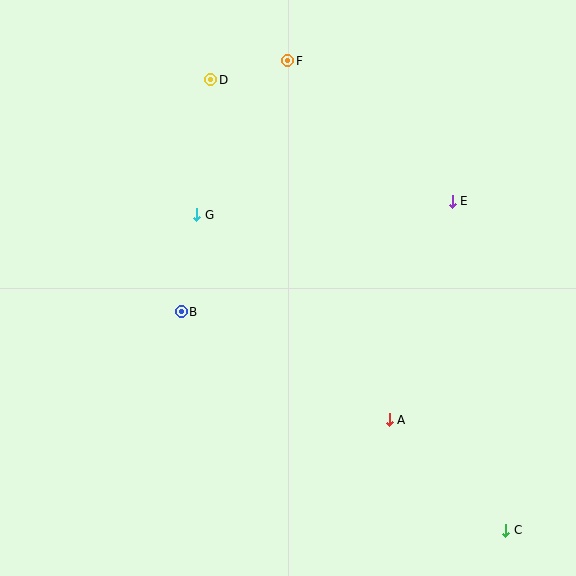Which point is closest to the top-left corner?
Point D is closest to the top-left corner.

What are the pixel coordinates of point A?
Point A is at (389, 420).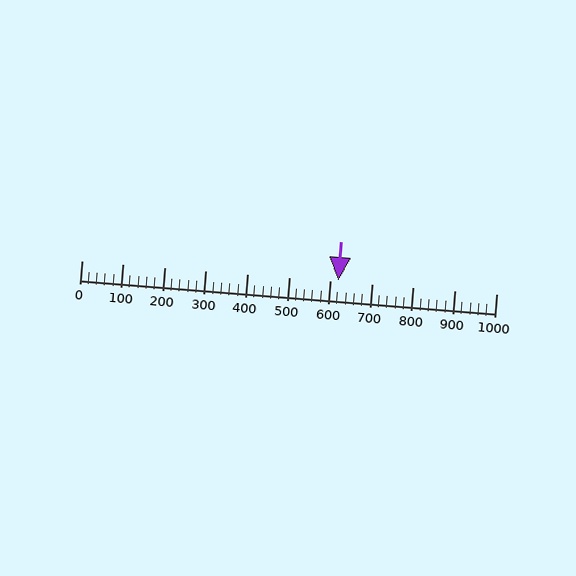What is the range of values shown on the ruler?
The ruler shows values from 0 to 1000.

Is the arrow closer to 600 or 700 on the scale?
The arrow is closer to 600.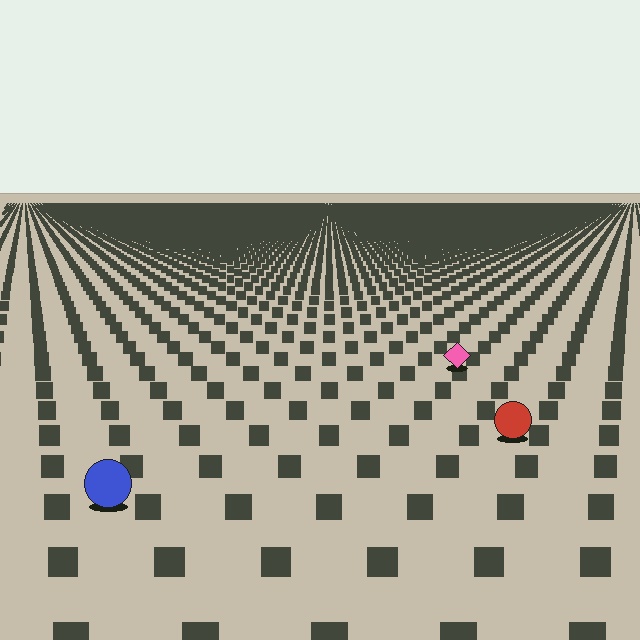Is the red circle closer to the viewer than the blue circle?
No. The blue circle is closer — you can tell from the texture gradient: the ground texture is coarser near it.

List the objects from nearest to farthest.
From nearest to farthest: the blue circle, the red circle, the pink diamond.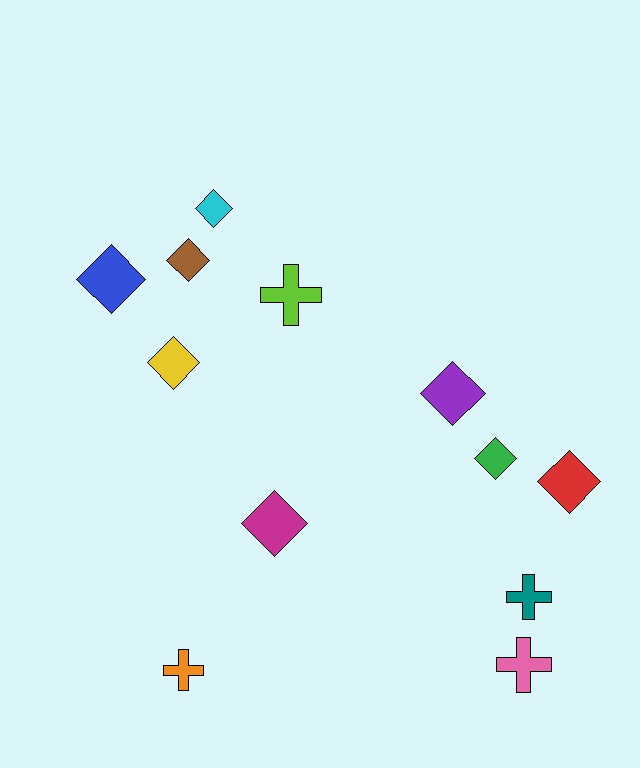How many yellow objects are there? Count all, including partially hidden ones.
There is 1 yellow object.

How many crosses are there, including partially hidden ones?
There are 4 crosses.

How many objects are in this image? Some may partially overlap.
There are 12 objects.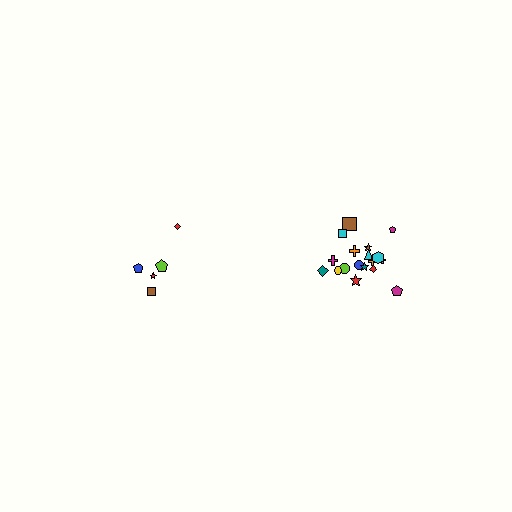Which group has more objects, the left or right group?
The right group.